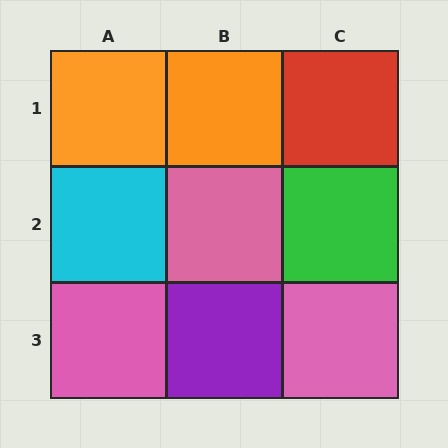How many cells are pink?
3 cells are pink.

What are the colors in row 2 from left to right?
Cyan, pink, green.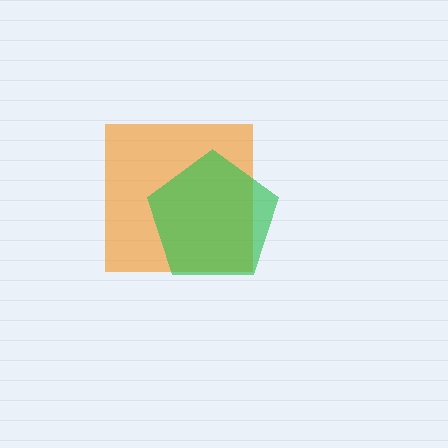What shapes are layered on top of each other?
The layered shapes are: an orange square, a green pentagon.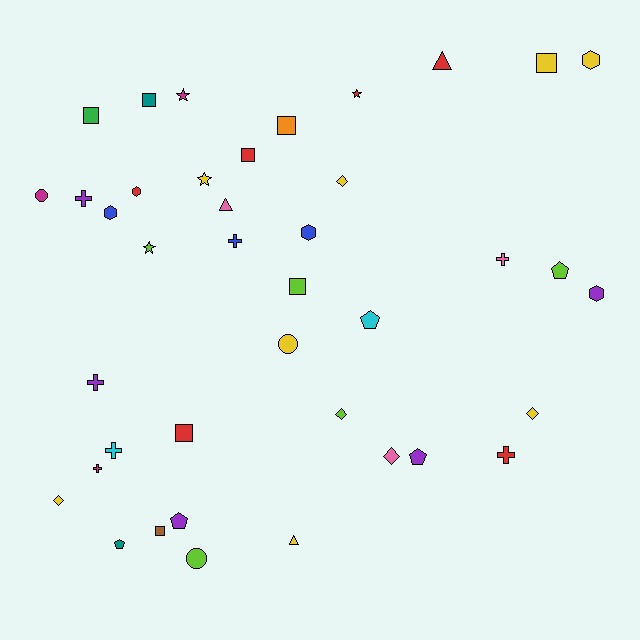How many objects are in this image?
There are 40 objects.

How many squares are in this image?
There are 8 squares.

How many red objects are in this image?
There are 6 red objects.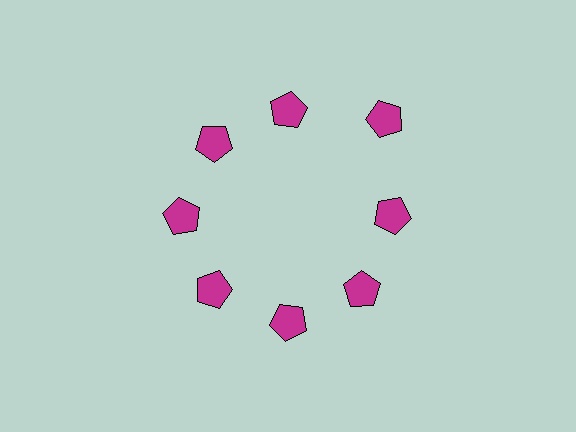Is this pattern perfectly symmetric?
No. The 8 magenta pentagons are arranged in a ring, but one element near the 2 o'clock position is pushed outward from the center, breaking the 8-fold rotational symmetry.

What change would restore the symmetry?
The symmetry would be restored by moving it inward, back onto the ring so that all 8 pentagons sit at equal angles and equal distance from the center.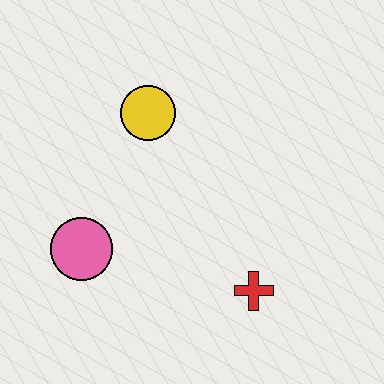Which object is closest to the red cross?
The pink circle is closest to the red cross.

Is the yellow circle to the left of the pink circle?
No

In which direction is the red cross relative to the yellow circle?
The red cross is below the yellow circle.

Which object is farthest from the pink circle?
The red cross is farthest from the pink circle.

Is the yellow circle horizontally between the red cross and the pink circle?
Yes